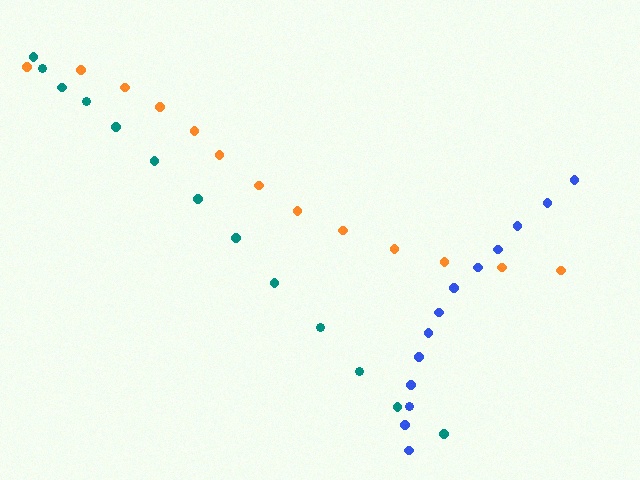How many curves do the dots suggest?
There are 3 distinct paths.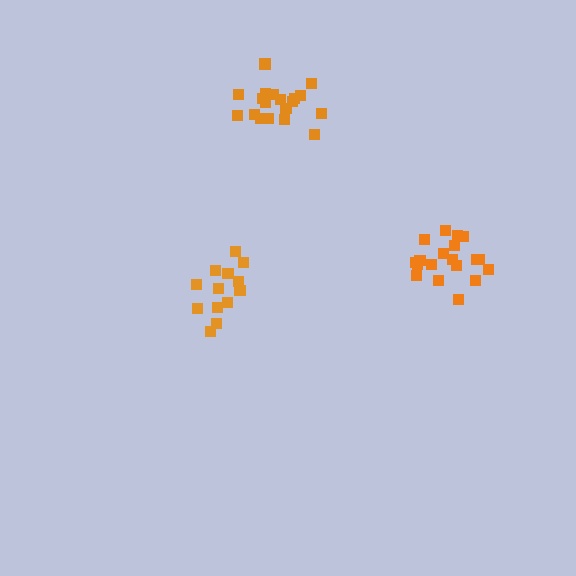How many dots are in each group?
Group 1: 19 dots, Group 2: 19 dots, Group 3: 13 dots (51 total).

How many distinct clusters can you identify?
There are 3 distinct clusters.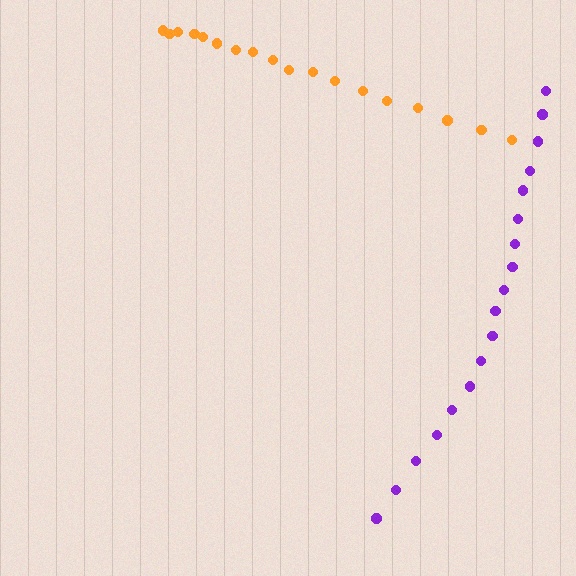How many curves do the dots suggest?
There are 2 distinct paths.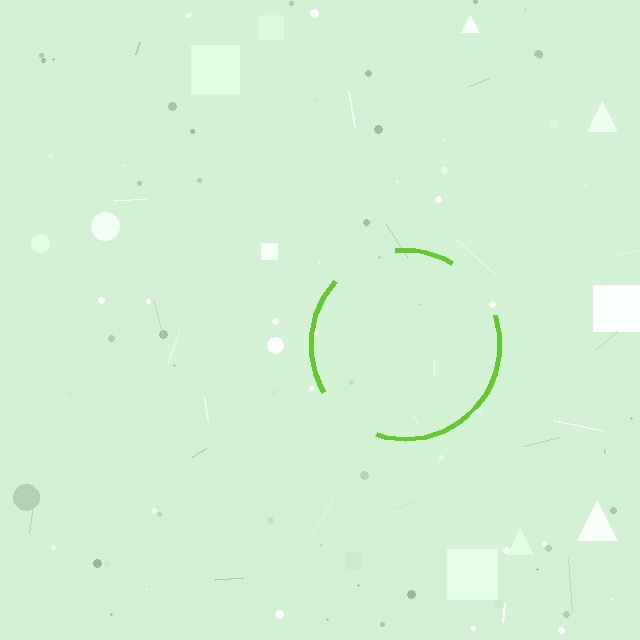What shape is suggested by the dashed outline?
The dashed outline suggests a circle.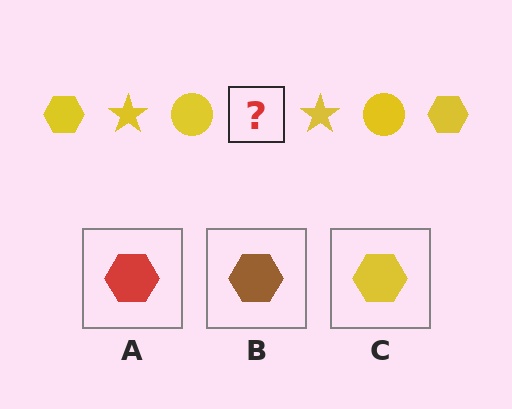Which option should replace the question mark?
Option C.